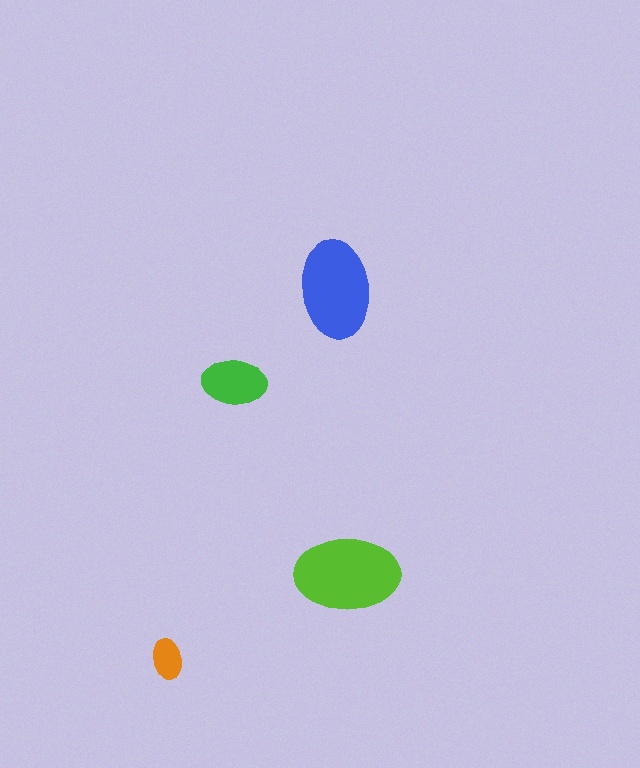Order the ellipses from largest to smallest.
the lime one, the blue one, the green one, the orange one.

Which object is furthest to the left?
The orange ellipse is leftmost.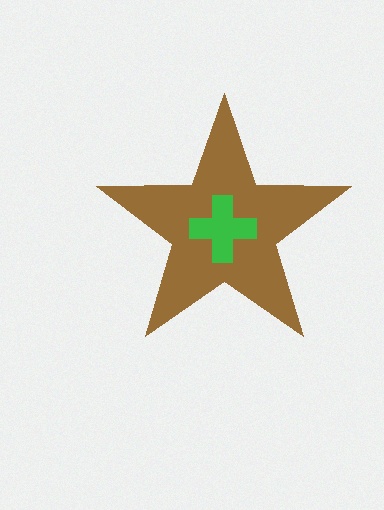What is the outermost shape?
The brown star.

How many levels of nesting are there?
2.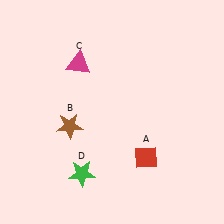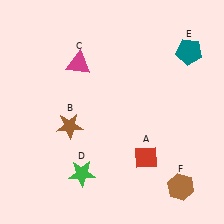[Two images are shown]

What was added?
A teal pentagon (E), a brown hexagon (F) were added in Image 2.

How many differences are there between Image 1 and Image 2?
There are 2 differences between the two images.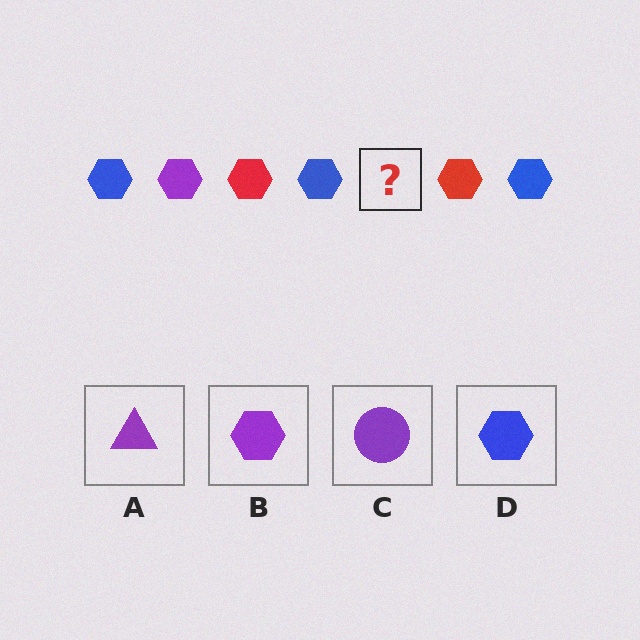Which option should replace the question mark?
Option B.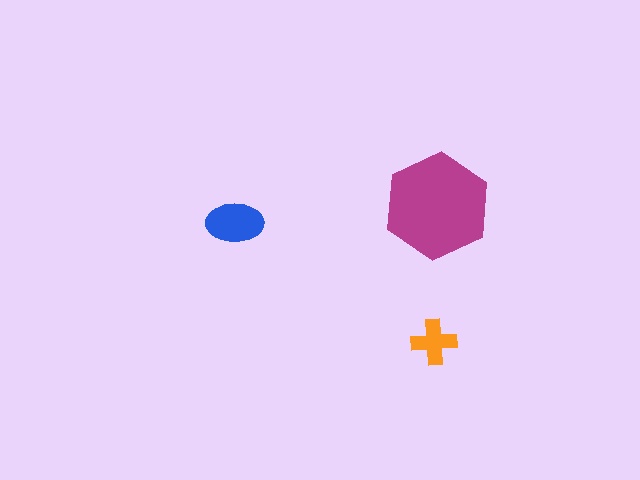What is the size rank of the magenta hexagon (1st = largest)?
1st.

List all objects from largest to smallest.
The magenta hexagon, the blue ellipse, the orange cross.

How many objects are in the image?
There are 3 objects in the image.